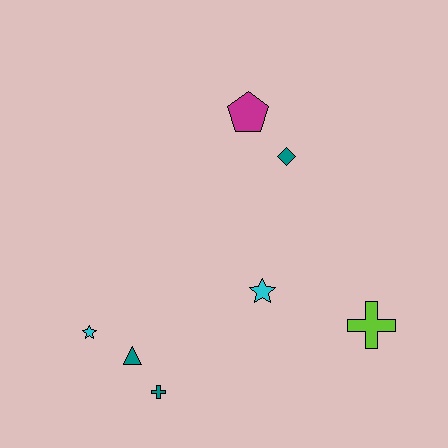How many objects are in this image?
There are 7 objects.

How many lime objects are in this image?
There is 1 lime object.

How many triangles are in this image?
There is 1 triangle.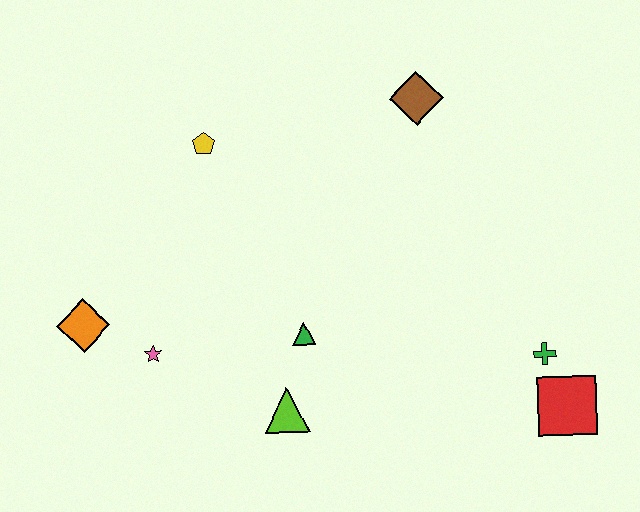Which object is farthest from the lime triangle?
The brown diamond is farthest from the lime triangle.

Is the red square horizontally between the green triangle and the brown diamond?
No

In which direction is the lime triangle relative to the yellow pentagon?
The lime triangle is below the yellow pentagon.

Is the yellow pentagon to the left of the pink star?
No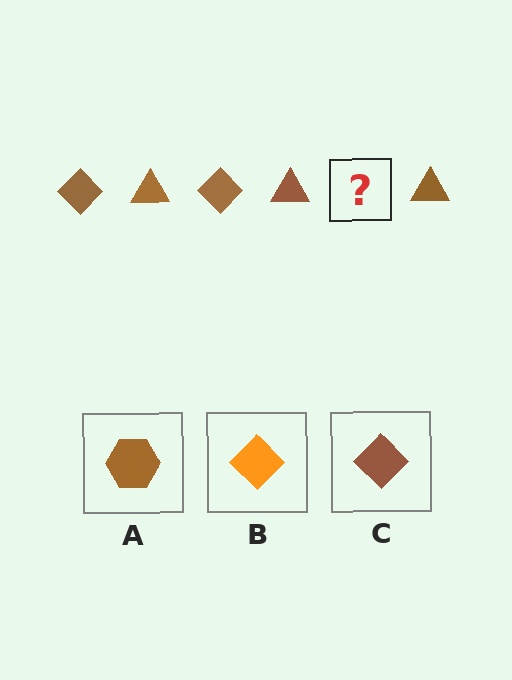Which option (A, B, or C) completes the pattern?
C.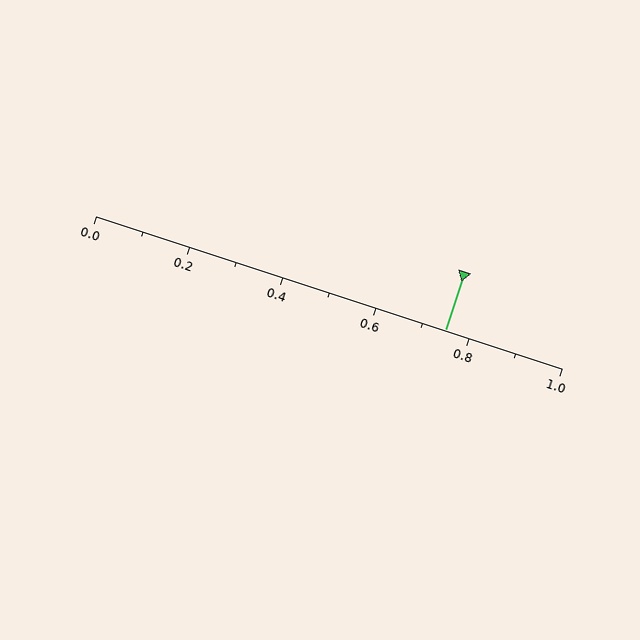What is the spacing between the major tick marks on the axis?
The major ticks are spaced 0.2 apart.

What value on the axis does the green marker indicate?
The marker indicates approximately 0.75.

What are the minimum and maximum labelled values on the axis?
The axis runs from 0.0 to 1.0.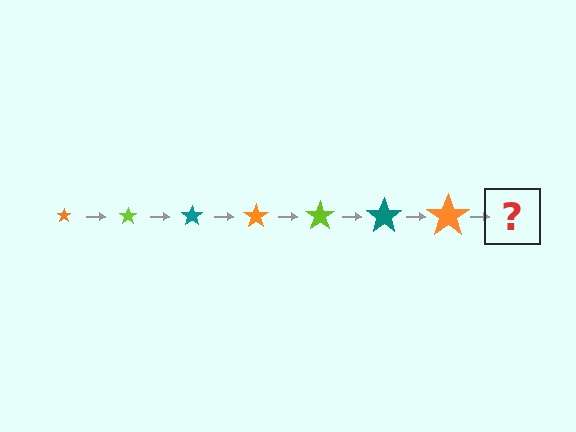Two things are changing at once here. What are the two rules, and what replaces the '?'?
The two rules are that the star grows larger each step and the color cycles through orange, lime, and teal. The '?' should be a lime star, larger than the previous one.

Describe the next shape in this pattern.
It should be a lime star, larger than the previous one.